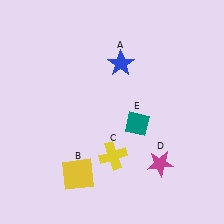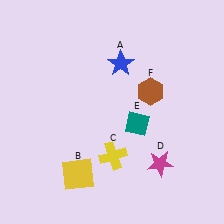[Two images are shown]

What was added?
A brown hexagon (F) was added in Image 2.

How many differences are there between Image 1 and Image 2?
There is 1 difference between the two images.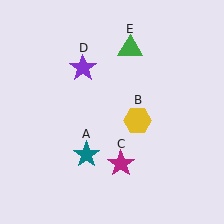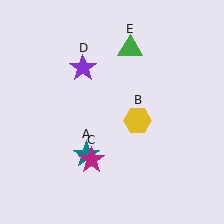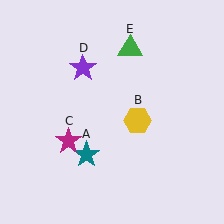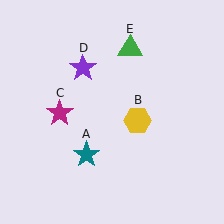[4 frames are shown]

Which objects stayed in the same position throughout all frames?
Teal star (object A) and yellow hexagon (object B) and purple star (object D) and green triangle (object E) remained stationary.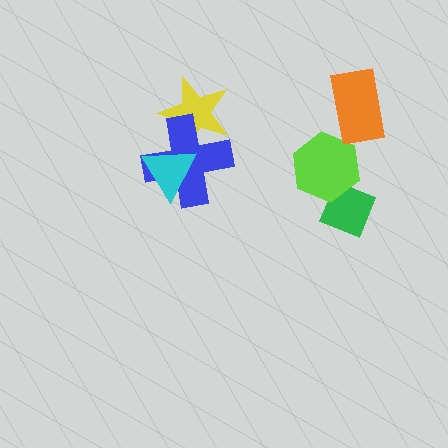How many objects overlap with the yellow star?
2 objects overlap with the yellow star.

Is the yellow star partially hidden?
Yes, it is partially covered by another shape.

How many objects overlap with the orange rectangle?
0 objects overlap with the orange rectangle.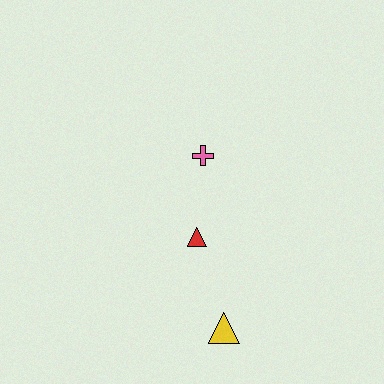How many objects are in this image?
There are 3 objects.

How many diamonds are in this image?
There are no diamonds.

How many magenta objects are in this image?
There are no magenta objects.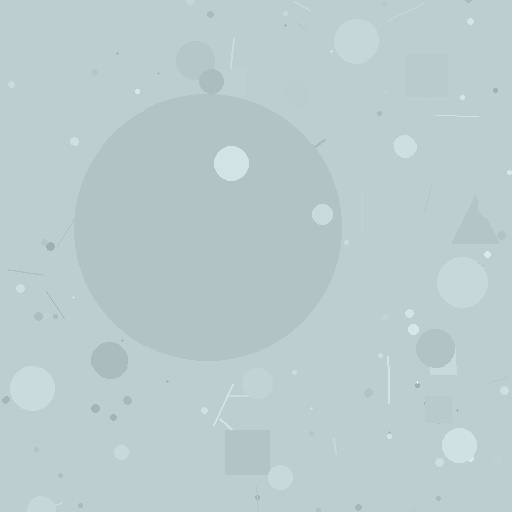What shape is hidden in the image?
A circle is hidden in the image.